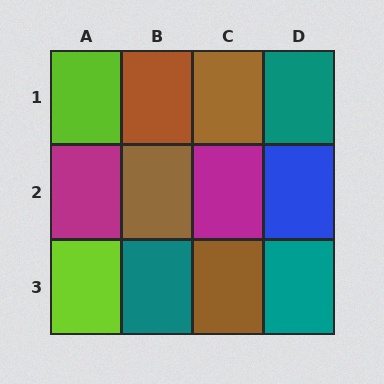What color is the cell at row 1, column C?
Brown.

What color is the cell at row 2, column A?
Magenta.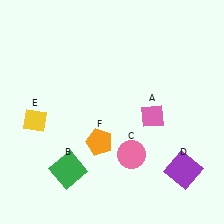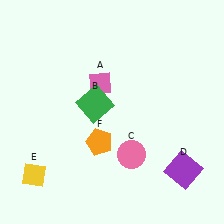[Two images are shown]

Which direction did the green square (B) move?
The green square (B) moved up.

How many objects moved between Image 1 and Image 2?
3 objects moved between the two images.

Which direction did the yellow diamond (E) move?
The yellow diamond (E) moved down.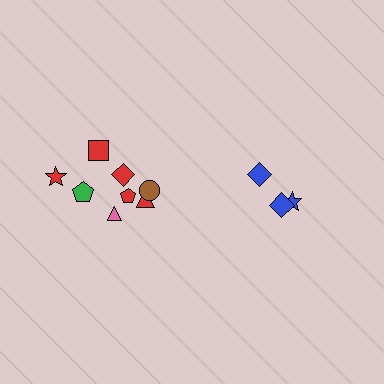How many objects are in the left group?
There are 8 objects.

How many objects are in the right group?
There are 3 objects.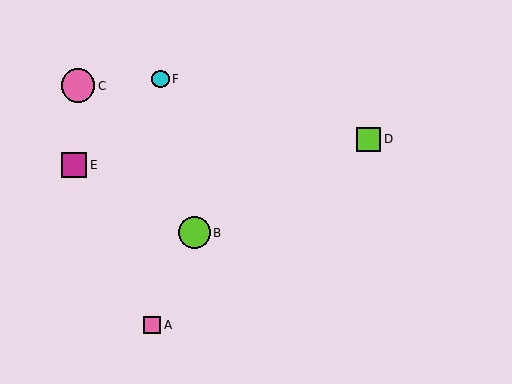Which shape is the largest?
The pink circle (labeled C) is the largest.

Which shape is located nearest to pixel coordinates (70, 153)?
The magenta square (labeled E) at (74, 165) is nearest to that location.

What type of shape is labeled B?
Shape B is a lime circle.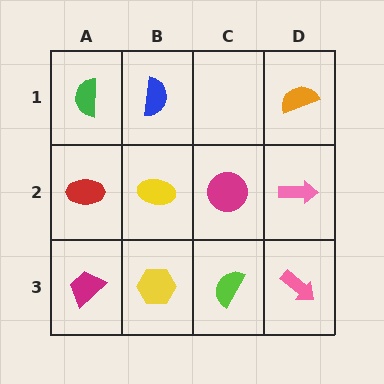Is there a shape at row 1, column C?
No, that cell is empty.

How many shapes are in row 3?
4 shapes.